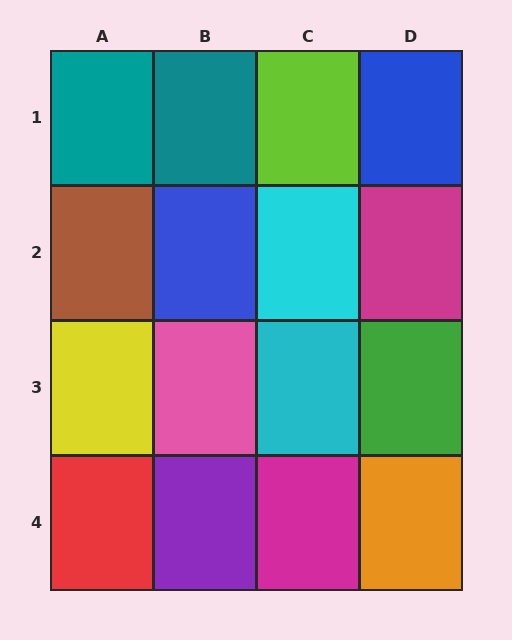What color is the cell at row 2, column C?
Cyan.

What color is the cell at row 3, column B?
Pink.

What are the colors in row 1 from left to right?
Teal, teal, lime, blue.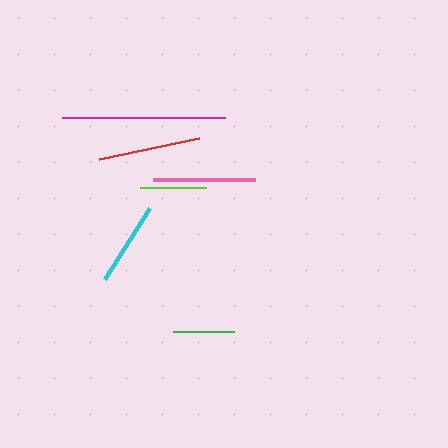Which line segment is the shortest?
The green line is the shortest at approximately 61 pixels.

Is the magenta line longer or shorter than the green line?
The magenta line is longer than the green line.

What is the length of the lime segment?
The lime segment is approximately 66 pixels long.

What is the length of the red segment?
The red segment is approximately 103 pixels long.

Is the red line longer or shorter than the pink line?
The red line is longer than the pink line.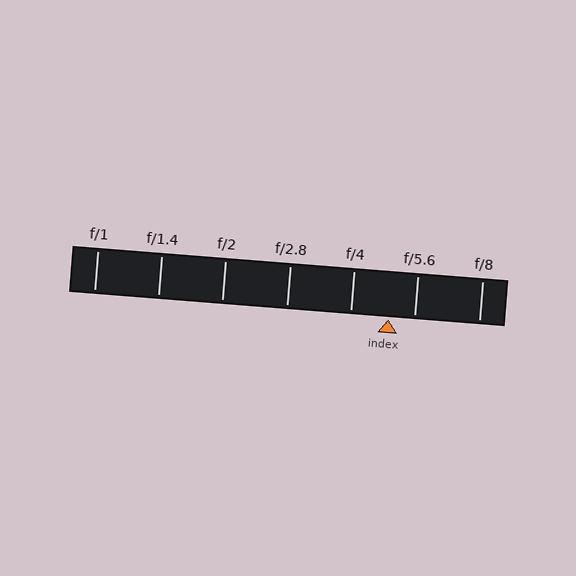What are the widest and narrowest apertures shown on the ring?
The widest aperture shown is f/1 and the narrowest is f/8.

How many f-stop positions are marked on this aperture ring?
There are 7 f-stop positions marked.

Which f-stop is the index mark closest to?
The index mark is closest to f/5.6.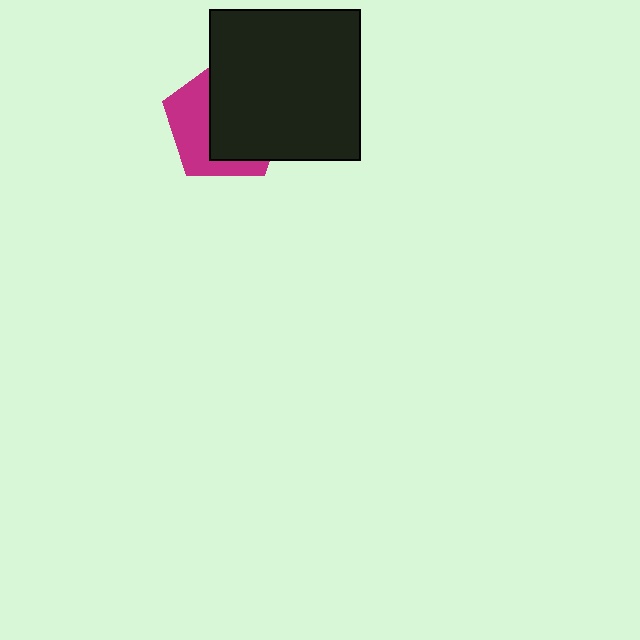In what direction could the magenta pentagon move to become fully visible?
The magenta pentagon could move left. That would shift it out from behind the black square entirely.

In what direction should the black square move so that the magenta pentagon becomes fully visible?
The black square should move right. That is the shortest direction to clear the overlap and leave the magenta pentagon fully visible.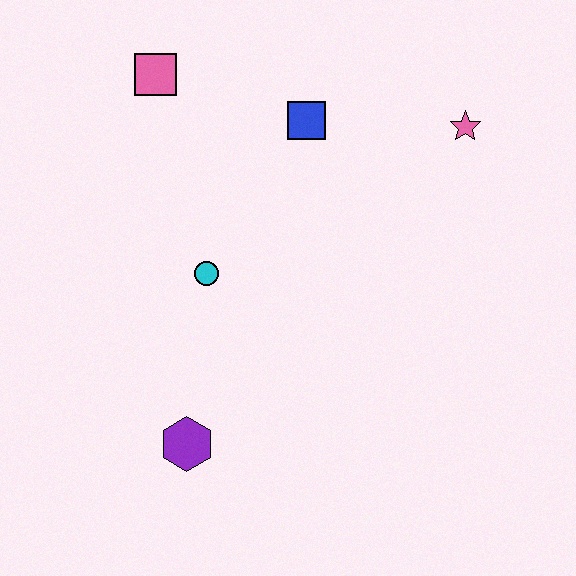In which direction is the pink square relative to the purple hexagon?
The pink square is above the purple hexagon.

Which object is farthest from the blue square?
The purple hexagon is farthest from the blue square.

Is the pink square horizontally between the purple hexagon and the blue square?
No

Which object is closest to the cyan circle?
The purple hexagon is closest to the cyan circle.